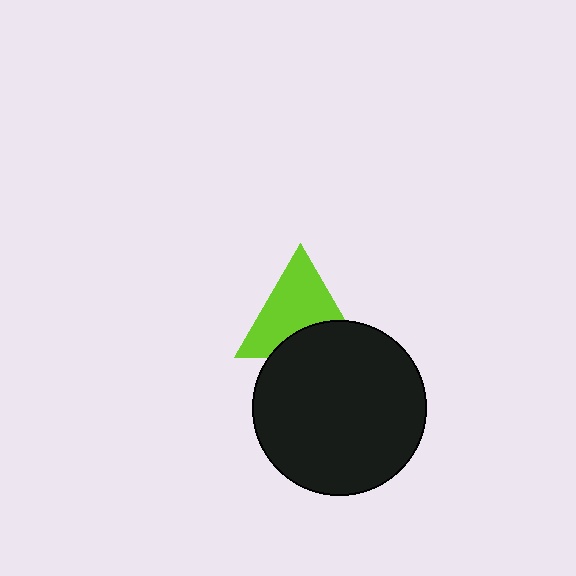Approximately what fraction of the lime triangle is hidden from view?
Roughly 33% of the lime triangle is hidden behind the black circle.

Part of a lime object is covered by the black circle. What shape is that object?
It is a triangle.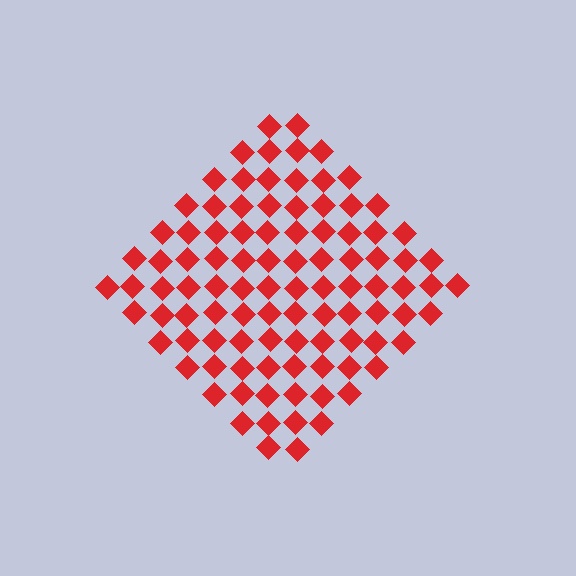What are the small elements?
The small elements are diamonds.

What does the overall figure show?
The overall figure shows a diamond.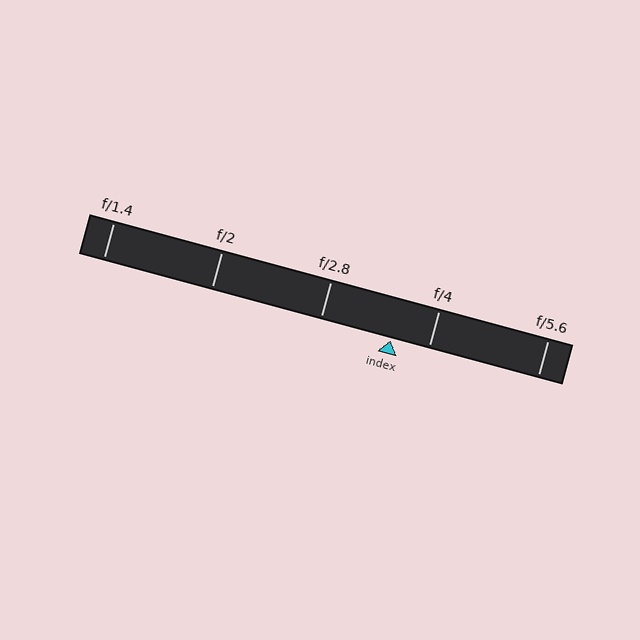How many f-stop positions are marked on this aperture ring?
There are 5 f-stop positions marked.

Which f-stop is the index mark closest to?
The index mark is closest to f/4.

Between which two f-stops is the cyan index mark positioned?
The index mark is between f/2.8 and f/4.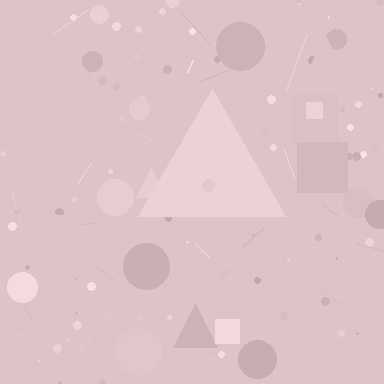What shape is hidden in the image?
A triangle is hidden in the image.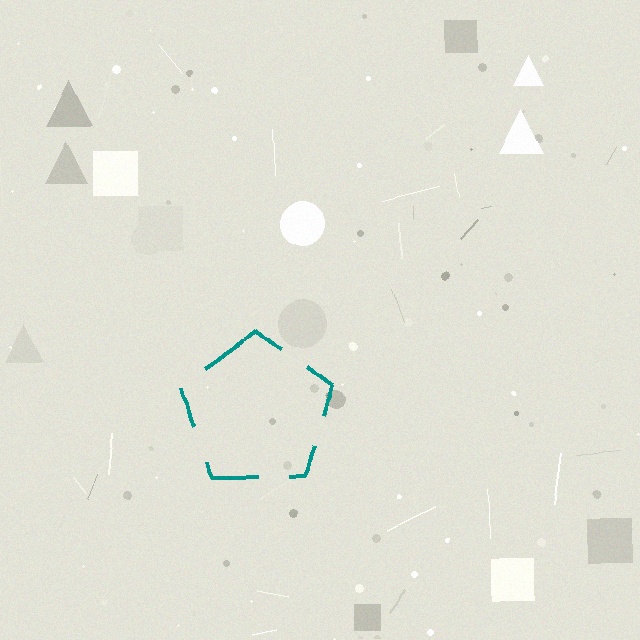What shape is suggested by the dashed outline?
The dashed outline suggests a pentagon.